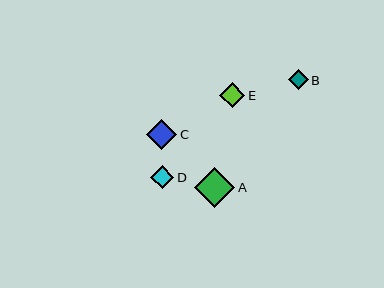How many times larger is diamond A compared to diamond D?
Diamond A is approximately 1.7 times the size of diamond D.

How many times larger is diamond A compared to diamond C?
Diamond A is approximately 1.3 times the size of diamond C.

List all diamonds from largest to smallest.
From largest to smallest: A, C, E, D, B.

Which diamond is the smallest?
Diamond B is the smallest with a size of approximately 20 pixels.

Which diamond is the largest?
Diamond A is the largest with a size of approximately 40 pixels.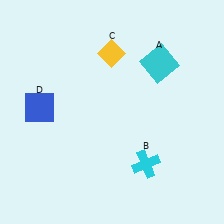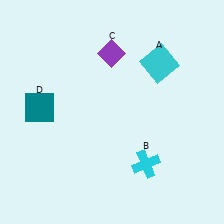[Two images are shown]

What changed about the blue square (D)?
In Image 1, D is blue. In Image 2, it changed to teal.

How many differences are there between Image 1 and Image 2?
There are 2 differences between the two images.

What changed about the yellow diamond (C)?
In Image 1, C is yellow. In Image 2, it changed to purple.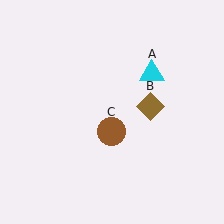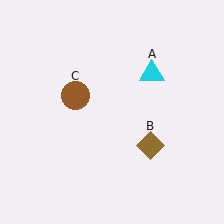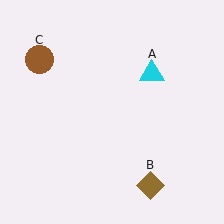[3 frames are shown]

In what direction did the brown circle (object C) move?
The brown circle (object C) moved up and to the left.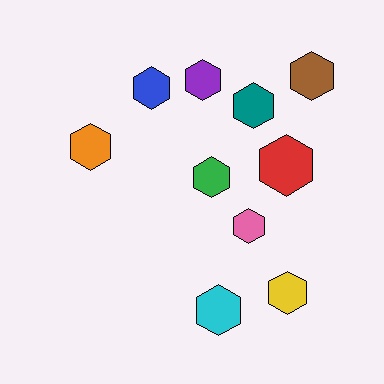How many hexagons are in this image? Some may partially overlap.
There are 10 hexagons.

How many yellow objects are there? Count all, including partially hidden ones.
There is 1 yellow object.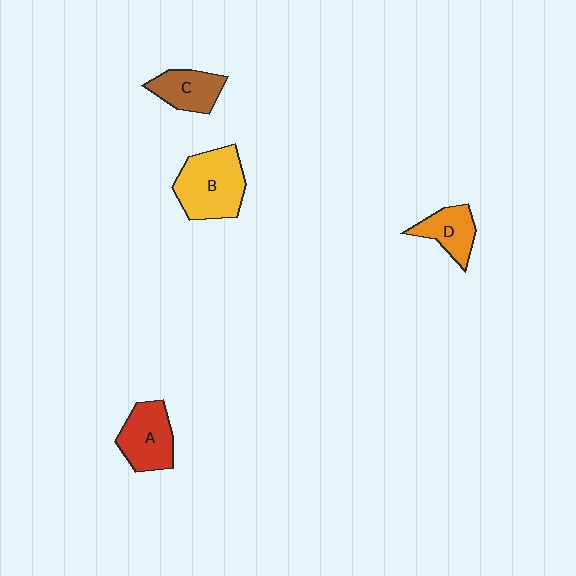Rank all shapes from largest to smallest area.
From largest to smallest: B (yellow), A (red), C (brown), D (orange).